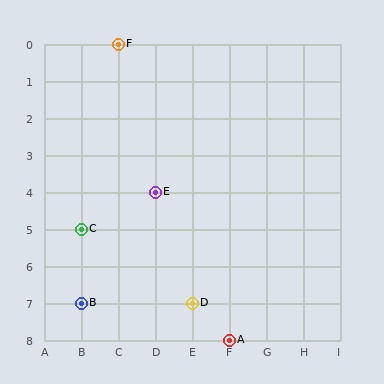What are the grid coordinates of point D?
Point D is at grid coordinates (E, 7).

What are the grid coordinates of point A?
Point A is at grid coordinates (F, 8).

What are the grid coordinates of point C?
Point C is at grid coordinates (B, 5).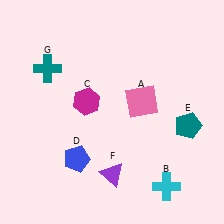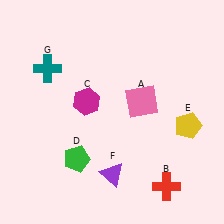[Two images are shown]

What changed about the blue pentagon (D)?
In Image 1, D is blue. In Image 2, it changed to green.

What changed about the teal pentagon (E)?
In Image 1, E is teal. In Image 2, it changed to yellow.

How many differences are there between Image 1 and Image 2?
There are 3 differences between the two images.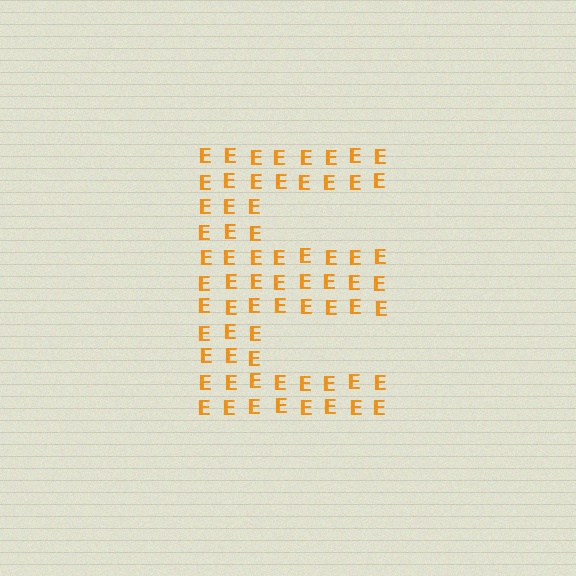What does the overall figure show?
The overall figure shows the letter E.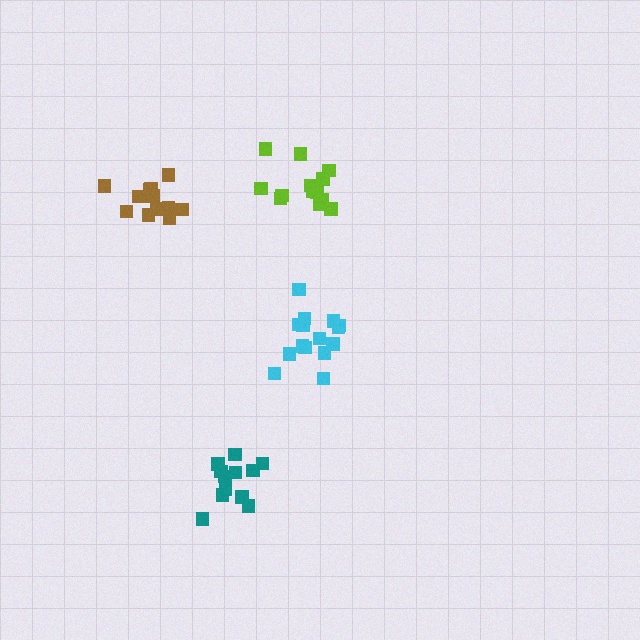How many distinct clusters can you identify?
There are 4 distinct clusters.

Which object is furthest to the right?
The cyan cluster is rightmost.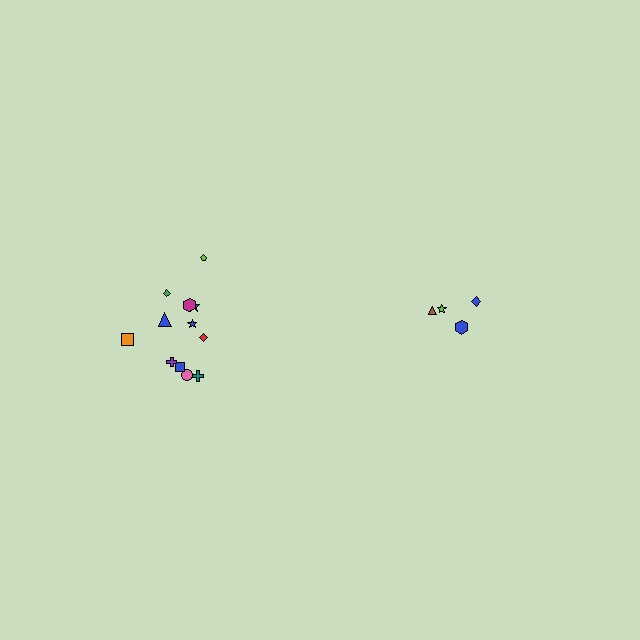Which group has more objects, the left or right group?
The left group.